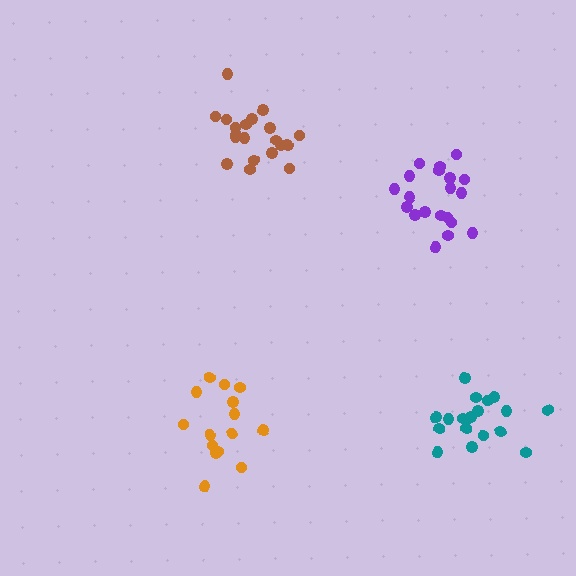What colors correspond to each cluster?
The clusters are colored: orange, purple, teal, brown.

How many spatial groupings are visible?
There are 4 spatial groupings.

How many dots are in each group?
Group 1: 15 dots, Group 2: 20 dots, Group 3: 20 dots, Group 4: 20 dots (75 total).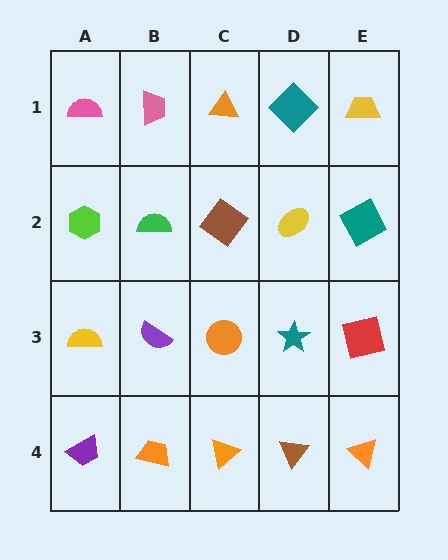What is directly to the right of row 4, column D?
An orange triangle.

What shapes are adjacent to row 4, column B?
A purple semicircle (row 3, column B), a purple trapezoid (row 4, column A), an orange triangle (row 4, column C).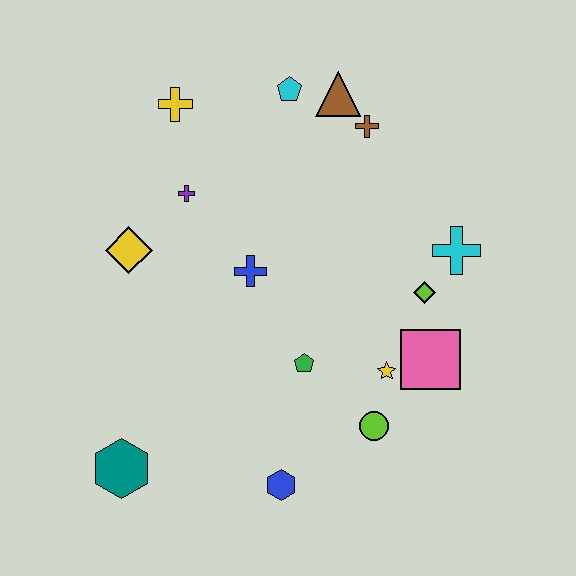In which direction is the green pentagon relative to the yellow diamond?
The green pentagon is to the right of the yellow diamond.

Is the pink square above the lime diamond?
No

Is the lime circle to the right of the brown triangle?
Yes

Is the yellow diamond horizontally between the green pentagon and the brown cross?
No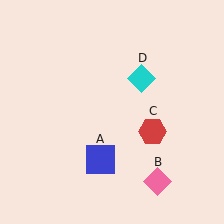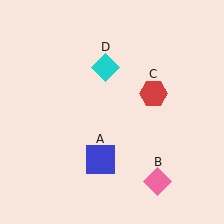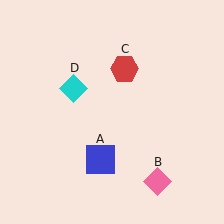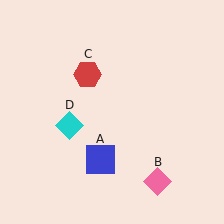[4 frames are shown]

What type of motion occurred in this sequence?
The red hexagon (object C), cyan diamond (object D) rotated counterclockwise around the center of the scene.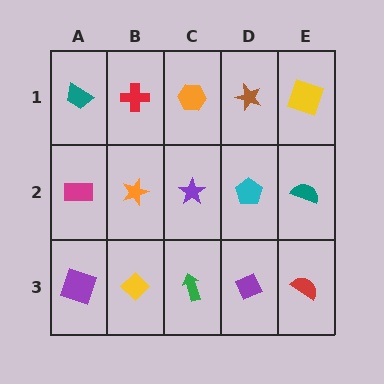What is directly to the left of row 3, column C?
A yellow diamond.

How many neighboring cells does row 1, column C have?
3.